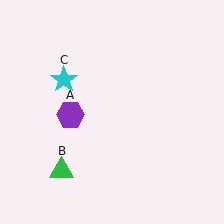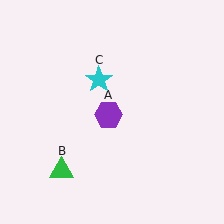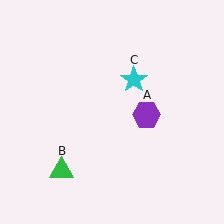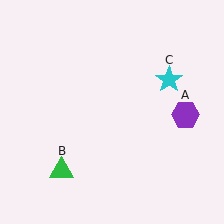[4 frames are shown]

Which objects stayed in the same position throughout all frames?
Green triangle (object B) remained stationary.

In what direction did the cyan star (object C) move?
The cyan star (object C) moved right.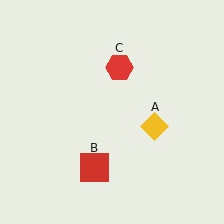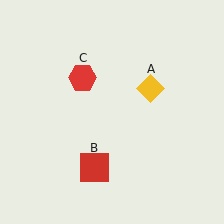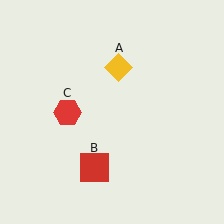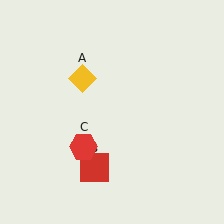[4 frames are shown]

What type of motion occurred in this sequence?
The yellow diamond (object A), red hexagon (object C) rotated counterclockwise around the center of the scene.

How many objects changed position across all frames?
2 objects changed position: yellow diamond (object A), red hexagon (object C).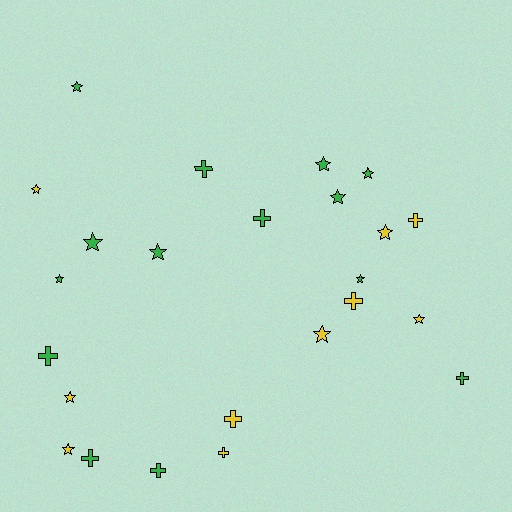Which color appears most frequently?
Green, with 14 objects.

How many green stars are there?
There are 8 green stars.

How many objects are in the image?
There are 24 objects.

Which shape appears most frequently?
Star, with 14 objects.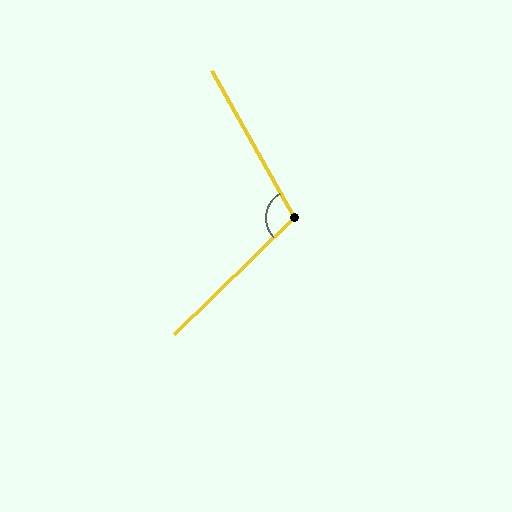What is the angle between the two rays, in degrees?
Approximately 105 degrees.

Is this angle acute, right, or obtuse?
It is obtuse.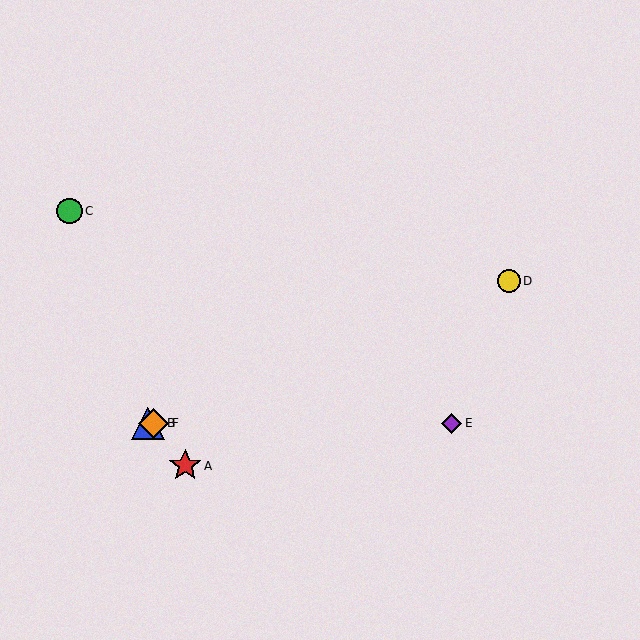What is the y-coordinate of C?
Object C is at y≈211.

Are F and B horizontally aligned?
Yes, both are at y≈423.